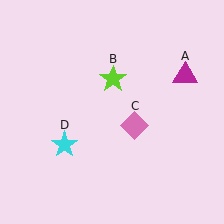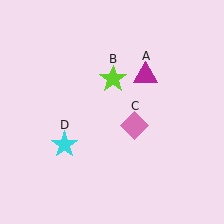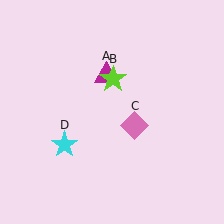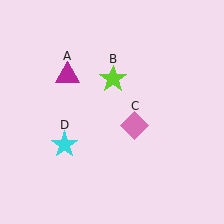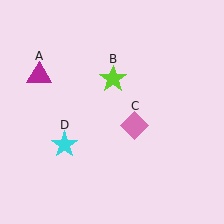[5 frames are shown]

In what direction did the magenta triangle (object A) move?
The magenta triangle (object A) moved left.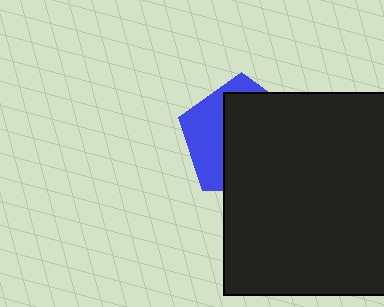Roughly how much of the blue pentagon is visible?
A small part of it is visible (roughly 36%).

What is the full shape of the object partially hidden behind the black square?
The partially hidden object is a blue pentagon.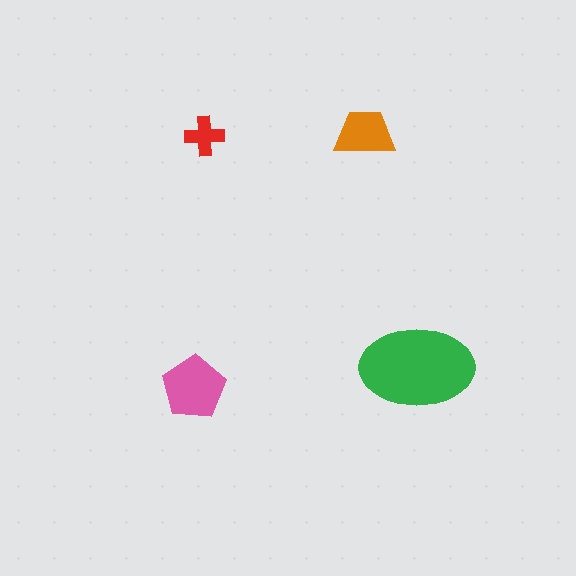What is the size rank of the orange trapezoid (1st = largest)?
3rd.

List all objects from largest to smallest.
The green ellipse, the pink pentagon, the orange trapezoid, the red cross.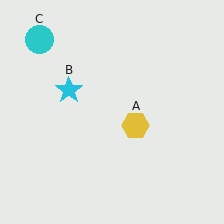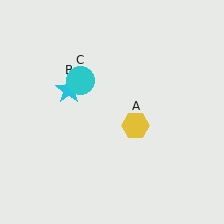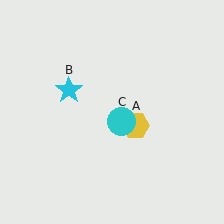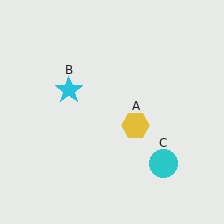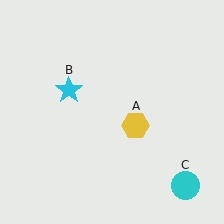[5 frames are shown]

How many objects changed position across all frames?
1 object changed position: cyan circle (object C).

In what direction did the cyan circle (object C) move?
The cyan circle (object C) moved down and to the right.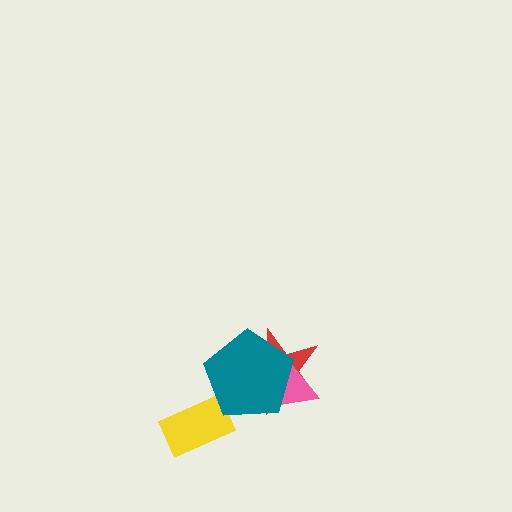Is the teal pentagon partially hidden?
No, no other shape covers it.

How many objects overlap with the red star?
2 objects overlap with the red star.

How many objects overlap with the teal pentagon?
3 objects overlap with the teal pentagon.